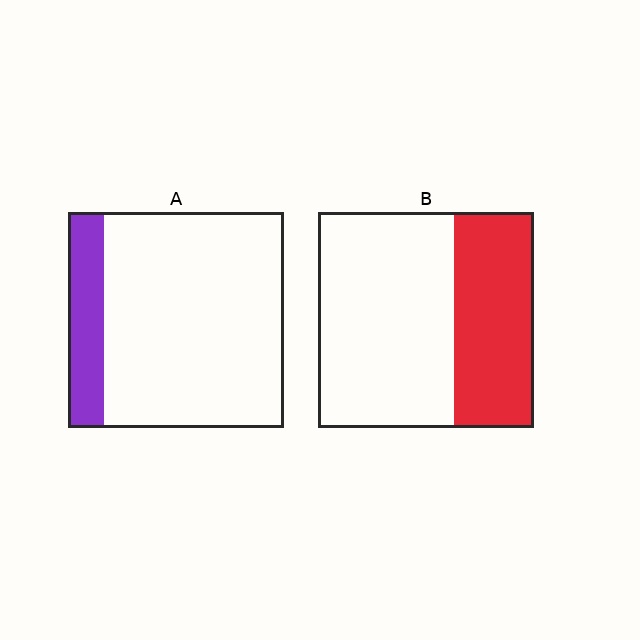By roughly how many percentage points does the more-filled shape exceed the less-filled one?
By roughly 20 percentage points (B over A).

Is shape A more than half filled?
No.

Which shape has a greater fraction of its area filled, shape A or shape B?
Shape B.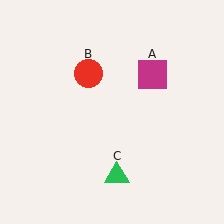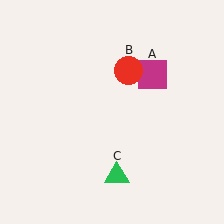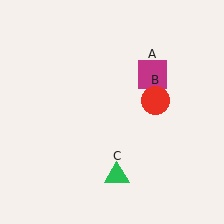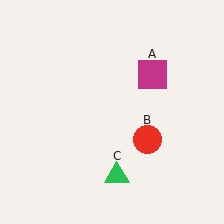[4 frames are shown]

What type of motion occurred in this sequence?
The red circle (object B) rotated clockwise around the center of the scene.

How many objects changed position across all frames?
1 object changed position: red circle (object B).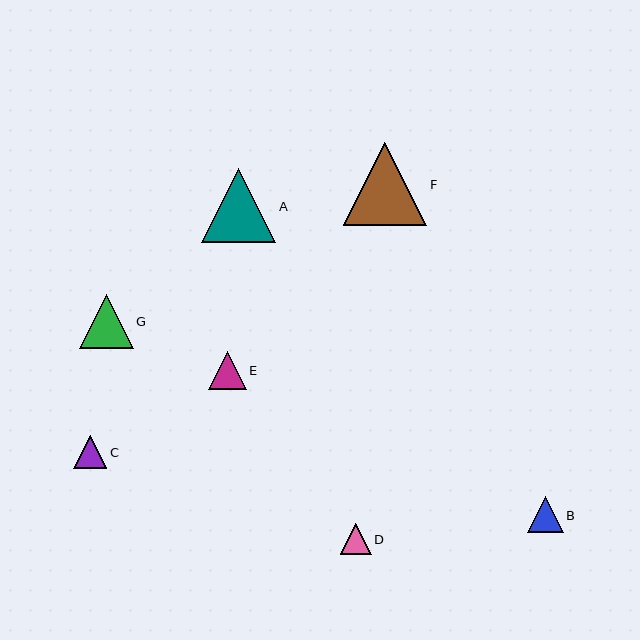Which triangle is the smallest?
Triangle D is the smallest with a size of approximately 31 pixels.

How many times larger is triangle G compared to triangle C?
Triangle G is approximately 1.6 times the size of triangle C.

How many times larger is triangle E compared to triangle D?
Triangle E is approximately 1.2 times the size of triangle D.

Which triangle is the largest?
Triangle F is the largest with a size of approximately 84 pixels.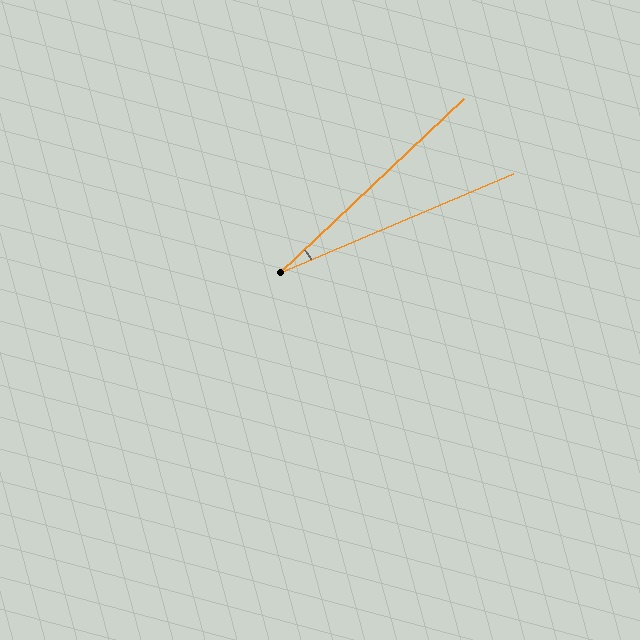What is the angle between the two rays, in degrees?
Approximately 20 degrees.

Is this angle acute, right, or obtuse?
It is acute.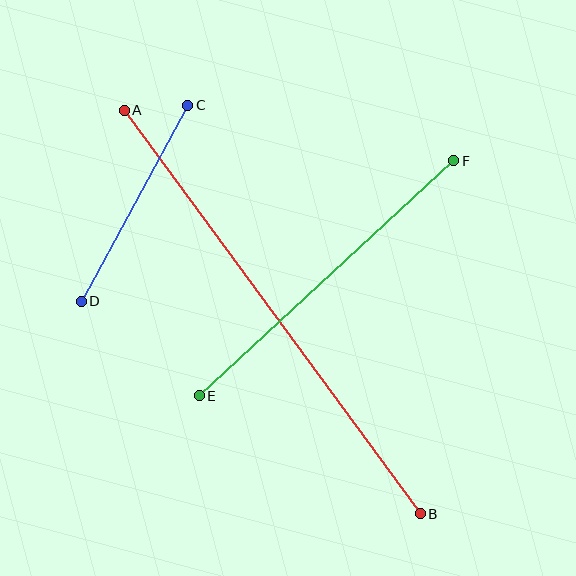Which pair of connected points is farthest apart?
Points A and B are farthest apart.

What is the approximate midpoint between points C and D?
The midpoint is at approximately (135, 203) pixels.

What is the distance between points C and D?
The distance is approximately 223 pixels.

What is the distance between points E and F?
The distance is approximately 347 pixels.